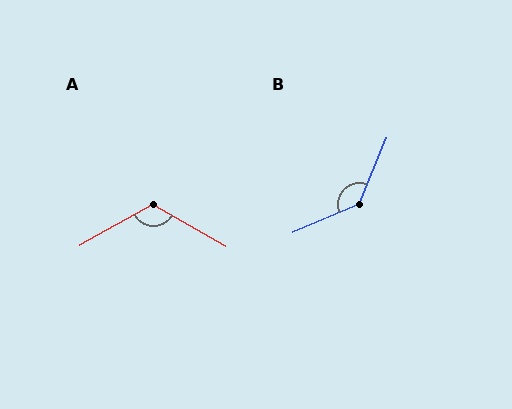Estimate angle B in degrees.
Approximately 135 degrees.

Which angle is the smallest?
A, at approximately 121 degrees.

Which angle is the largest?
B, at approximately 135 degrees.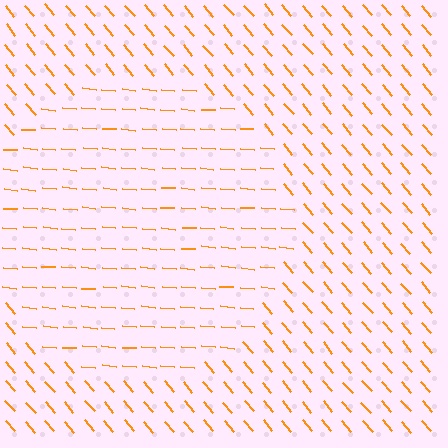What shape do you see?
I see a circle.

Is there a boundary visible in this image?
Yes, there is a texture boundary formed by a change in line orientation.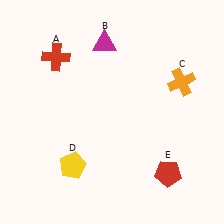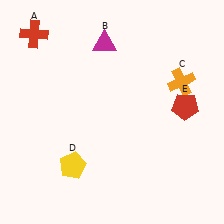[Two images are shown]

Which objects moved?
The objects that moved are: the red cross (A), the red pentagon (E).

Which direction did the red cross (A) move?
The red cross (A) moved up.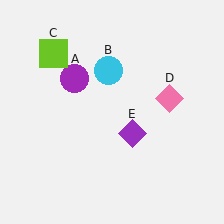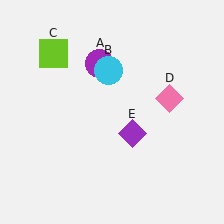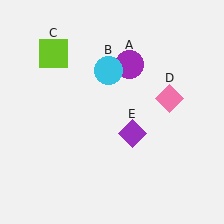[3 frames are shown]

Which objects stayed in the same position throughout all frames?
Cyan circle (object B) and lime square (object C) and pink diamond (object D) and purple diamond (object E) remained stationary.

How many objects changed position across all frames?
1 object changed position: purple circle (object A).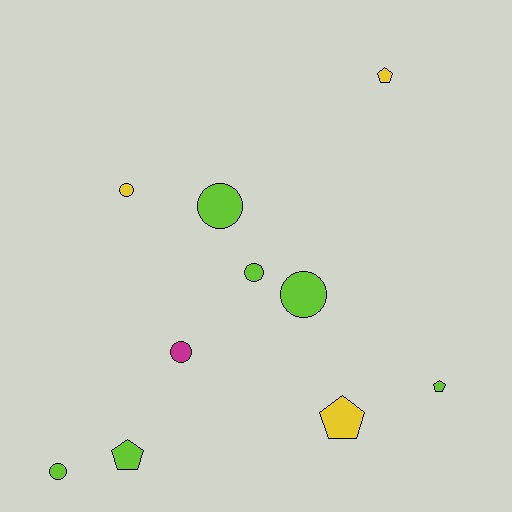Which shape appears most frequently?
Circle, with 6 objects.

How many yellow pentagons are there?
There are 2 yellow pentagons.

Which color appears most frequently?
Lime, with 6 objects.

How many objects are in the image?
There are 10 objects.